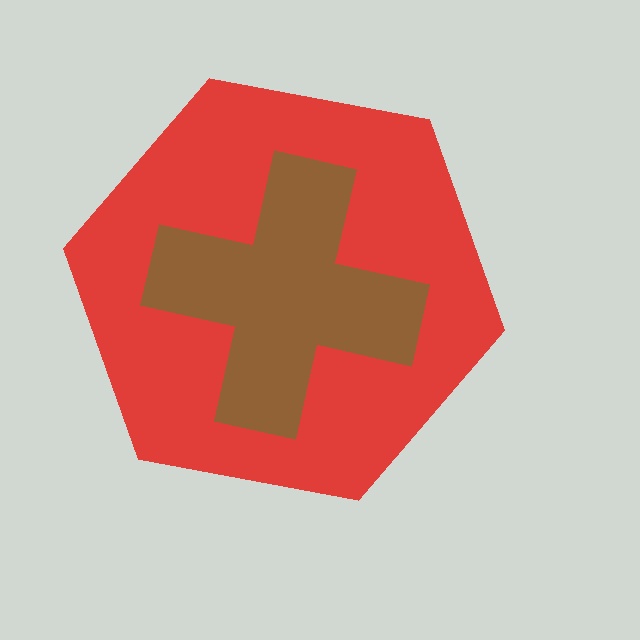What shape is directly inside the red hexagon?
The brown cross.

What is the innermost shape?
The brown cross.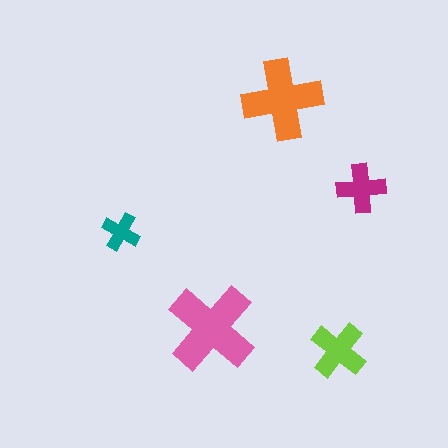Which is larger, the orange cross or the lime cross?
The orange one.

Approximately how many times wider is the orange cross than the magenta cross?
About 1.5 times wider.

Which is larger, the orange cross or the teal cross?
The orange one.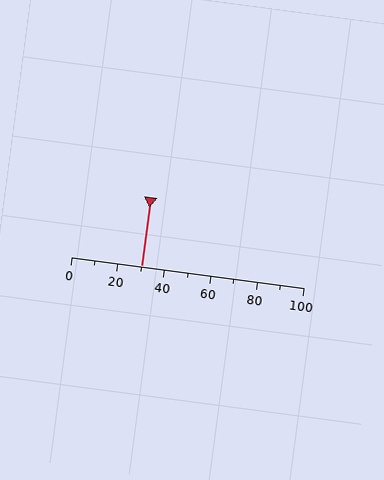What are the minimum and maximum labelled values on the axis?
The axis runs from 0 to 100.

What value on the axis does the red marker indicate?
The marker indicates approximately 30.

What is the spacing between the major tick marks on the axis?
The major ticks are spaced 20 apart.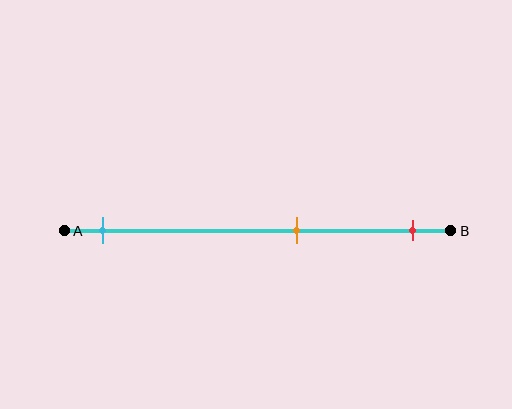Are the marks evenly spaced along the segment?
No, the marks are not evenly spaced.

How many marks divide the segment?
There are 3 marks dividing the segment.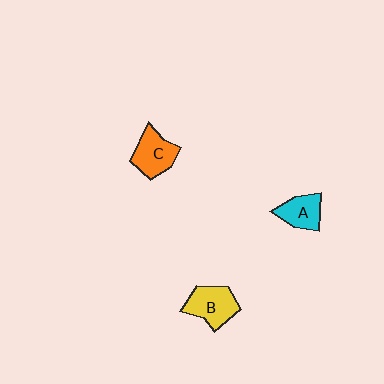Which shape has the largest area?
Shape B (yellow).